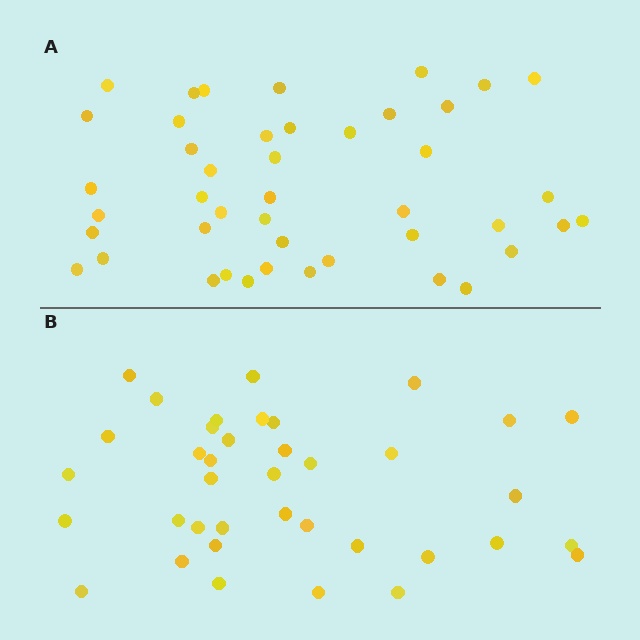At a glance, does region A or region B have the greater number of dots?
Region A (the top region) has more dots.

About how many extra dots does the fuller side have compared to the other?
Region A has about 6 more dots than region B.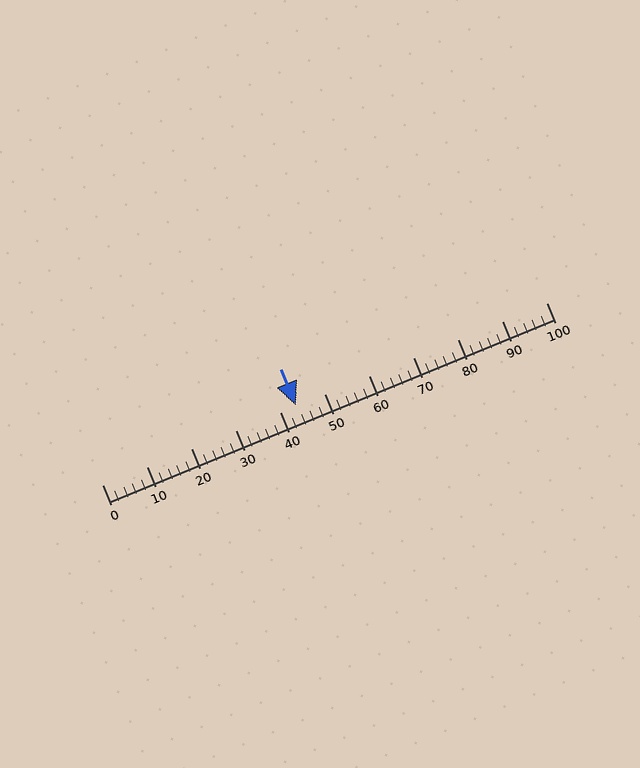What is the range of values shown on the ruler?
The ruler shows values from 0 to 100.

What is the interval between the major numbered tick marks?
The major tick marks are spaced 10 units apart.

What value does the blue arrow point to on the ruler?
The blue arrow points to approximately 44.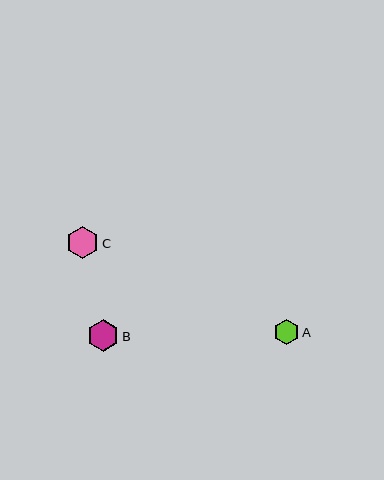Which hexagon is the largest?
Hexagon C is the largest with a size of approximately 32 pixels.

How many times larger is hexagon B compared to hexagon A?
Hexagon B is approximately 1.3 times the size of hexagon A.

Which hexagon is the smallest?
Hexagon A is the smallest with a size of approximately 25 pixels.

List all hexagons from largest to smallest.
From largest to smallest: C, B, A.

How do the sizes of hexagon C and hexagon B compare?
Hexagon C and hexagon B are approximately the same size.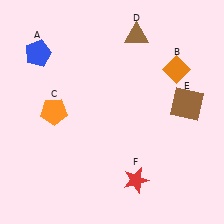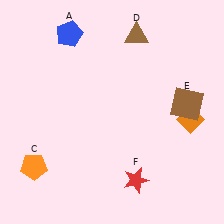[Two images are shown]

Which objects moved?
The objects that moved are: the blue pentagon (A), the orange diamond (B), the orange pentagon (C).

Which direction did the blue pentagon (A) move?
The blue pentagon (A) moved right.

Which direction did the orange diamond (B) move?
The orange diamond (B) moved down.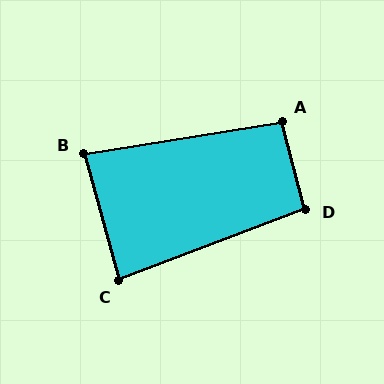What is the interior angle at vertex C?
Approximately 85 degrees (acute).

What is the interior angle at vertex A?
Approximately 95 degrees (obtuse).